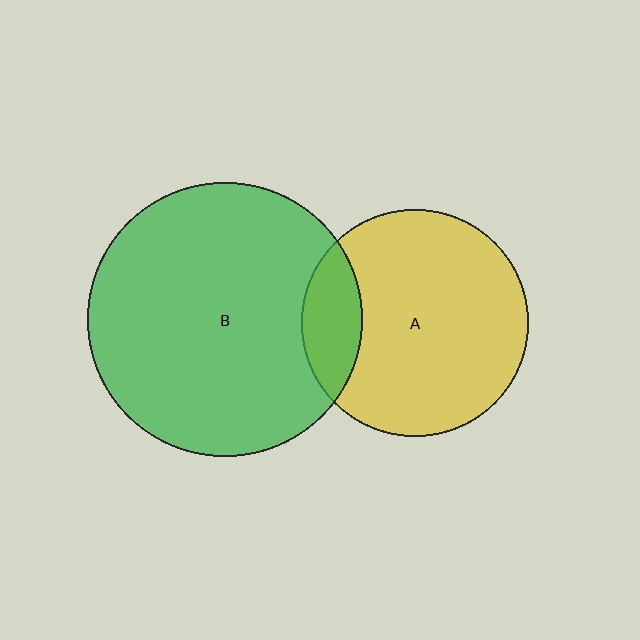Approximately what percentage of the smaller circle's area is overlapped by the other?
Approximately 15%.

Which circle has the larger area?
Circle B (green).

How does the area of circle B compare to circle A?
Approximately 1.5 times.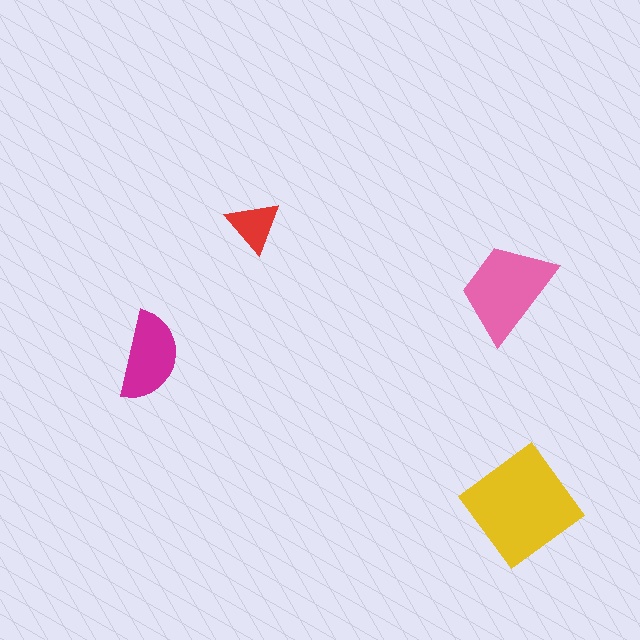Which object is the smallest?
The red triangle.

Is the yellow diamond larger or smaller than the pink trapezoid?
Larger.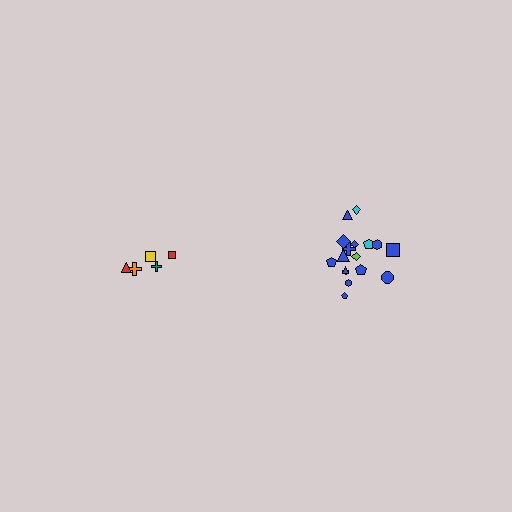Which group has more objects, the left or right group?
The right group.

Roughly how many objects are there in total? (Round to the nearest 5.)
Roughly 25 objects in total.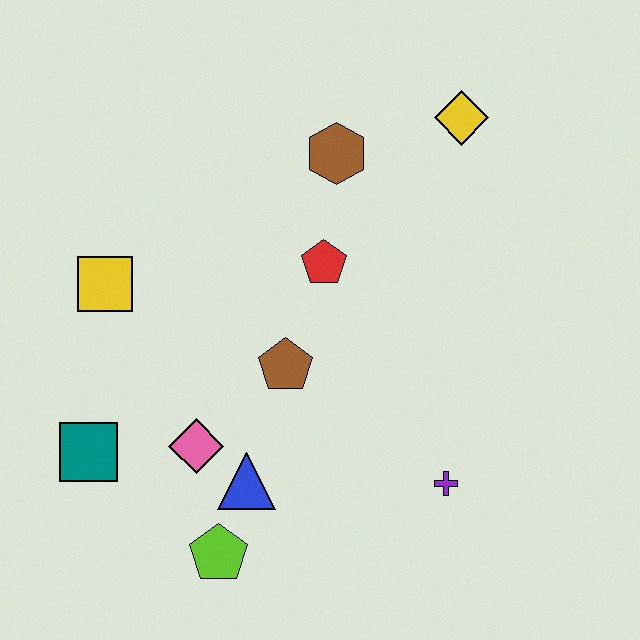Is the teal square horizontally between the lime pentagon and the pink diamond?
No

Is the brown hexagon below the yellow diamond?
Yes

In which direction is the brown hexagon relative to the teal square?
The brown hexagon is above the teal square.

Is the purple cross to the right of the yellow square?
Yes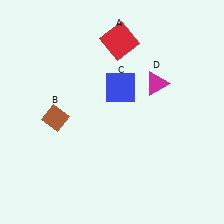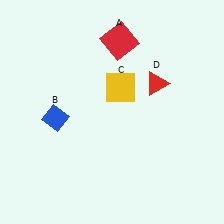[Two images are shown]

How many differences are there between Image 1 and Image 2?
There are 3 differences between the two images.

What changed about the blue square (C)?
In Image 1, C is blue. In Image 2, it changed to yellow.